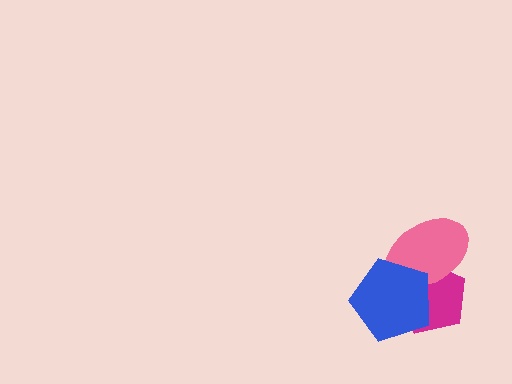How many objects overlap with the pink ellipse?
2 objects overlap with the pink ellipse.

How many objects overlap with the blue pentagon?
2 objects overlap with the blue pentagon.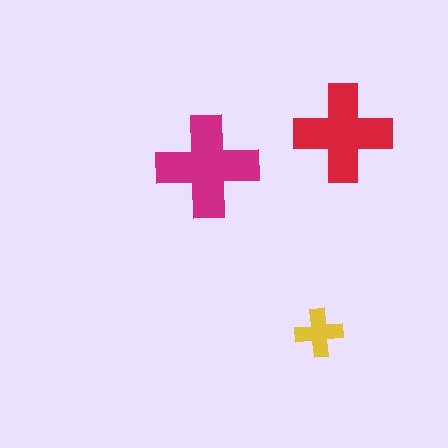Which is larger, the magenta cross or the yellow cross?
The magenta one.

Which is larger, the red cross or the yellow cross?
The red one.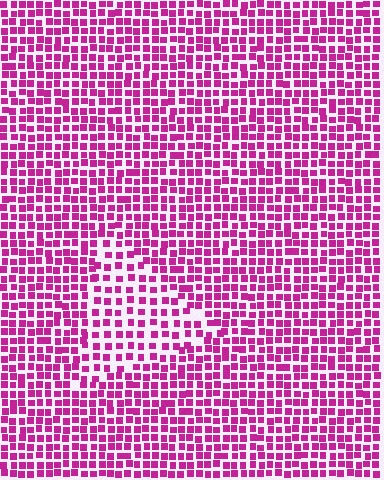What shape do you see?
I see a triangle.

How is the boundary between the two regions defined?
The boundary is defined by a change in element density (approximately 1.6x ratio). All elements are the same color, size, and shape.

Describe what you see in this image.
The image contains small magenta elements arranged at two different densities. A triangle-shaped region is visible where the elements are less densely packed than the surrounding area.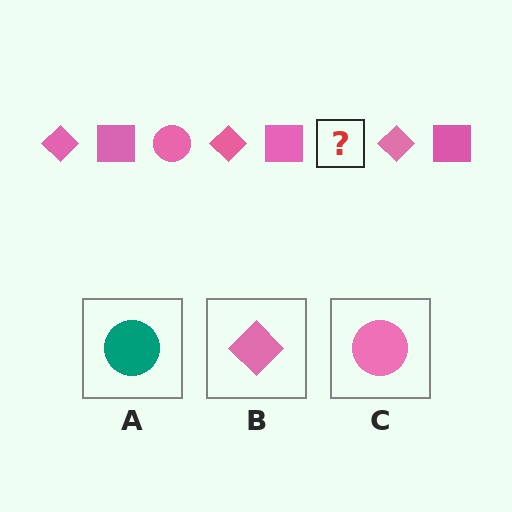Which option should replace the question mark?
Option C.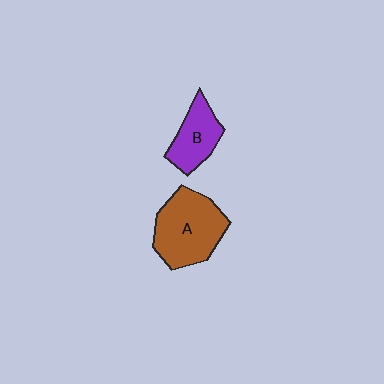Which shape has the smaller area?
Shape B (purple).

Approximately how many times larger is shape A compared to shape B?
Approximately 1.7 times.